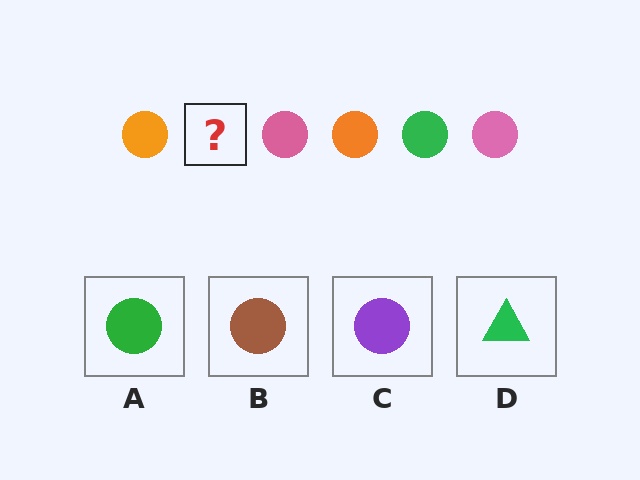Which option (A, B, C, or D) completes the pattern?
A.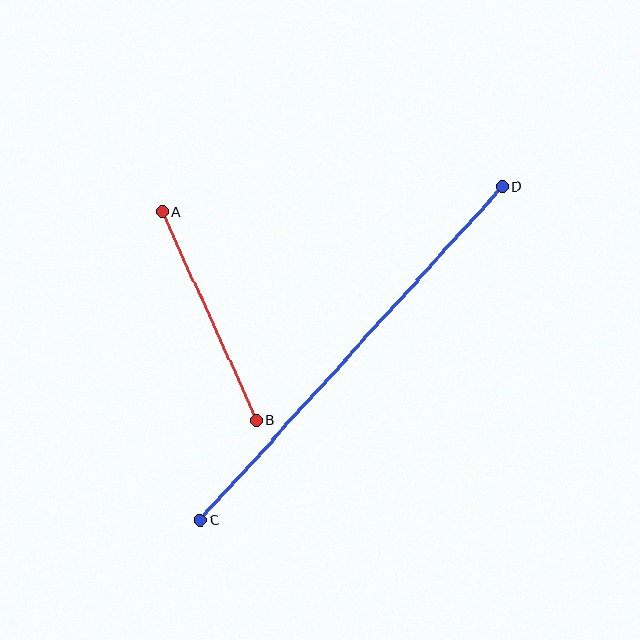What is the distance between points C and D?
The distance is approximately 451 pixels.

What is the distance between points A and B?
The distance is approximately 229 pixels.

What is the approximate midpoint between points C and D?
The midpoint is at approximately (351, 353) pixels.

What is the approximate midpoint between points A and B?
The midpoint is at approximately (209, 316) pixels.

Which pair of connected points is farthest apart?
Points C and D are farthest apart.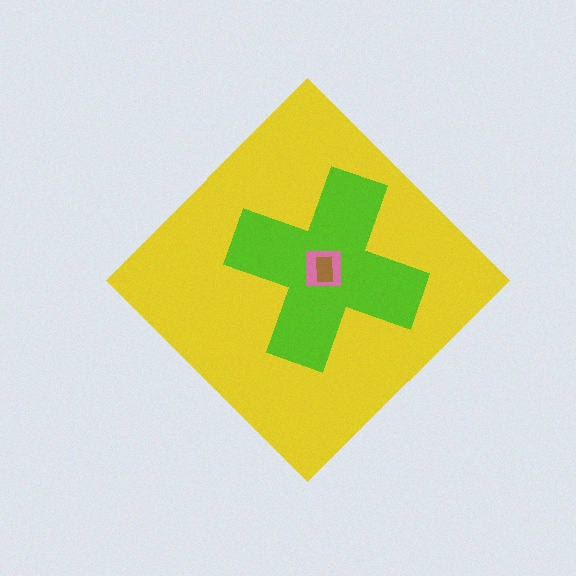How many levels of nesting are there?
4.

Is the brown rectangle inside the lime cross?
Yes.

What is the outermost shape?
The yellow diamond.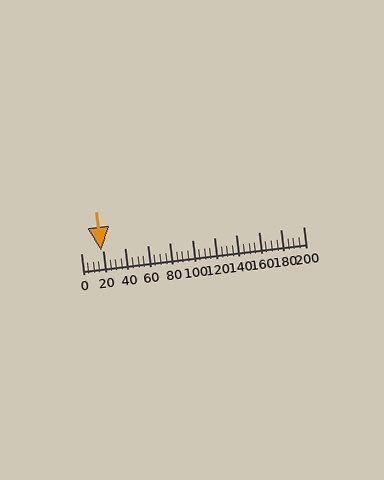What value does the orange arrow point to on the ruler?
The orange arrow points to approximately 18.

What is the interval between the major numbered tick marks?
The major tick marks are spaced 20 units apart.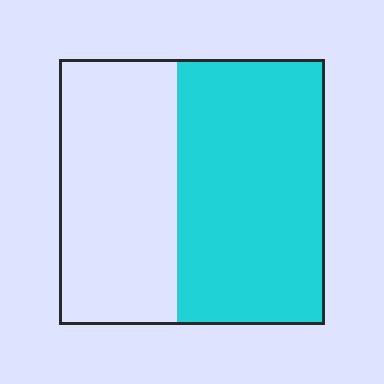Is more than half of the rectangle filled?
Yes.